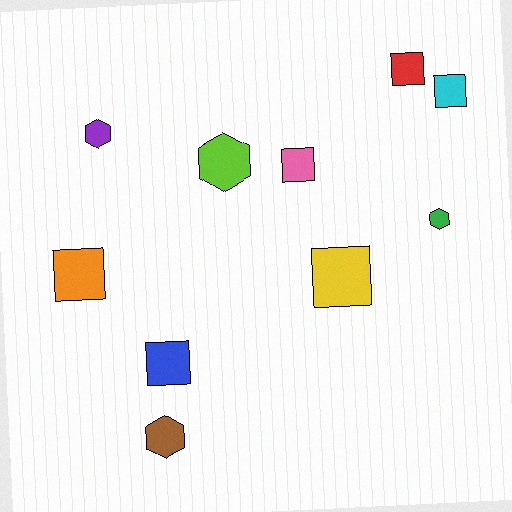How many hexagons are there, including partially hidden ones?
There are 4 hexagons.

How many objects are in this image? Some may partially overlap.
There are 10 objects.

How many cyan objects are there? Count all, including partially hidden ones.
There is 1 cyan object.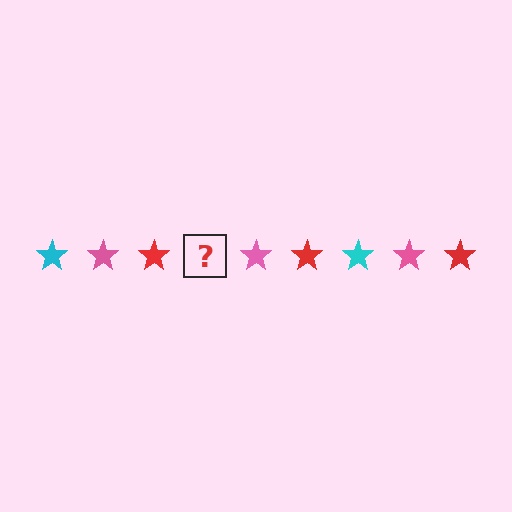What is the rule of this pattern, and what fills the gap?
The rule is that the pattern cycles through cyan, pink, red stars. The gap should be filled with a cyan star.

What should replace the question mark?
The question mark should be replaced with a cyan star.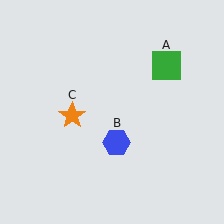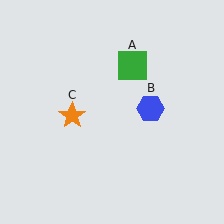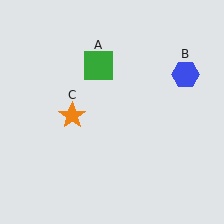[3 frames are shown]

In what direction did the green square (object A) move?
The green square (object A) moved left.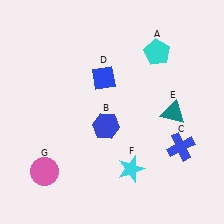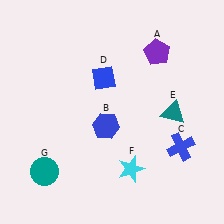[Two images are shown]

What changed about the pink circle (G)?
In Image 1, G is pink. In Image 2, it changed to teal.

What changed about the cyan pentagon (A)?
In Image 1, A is cyan. In Image 2, it changed to purple.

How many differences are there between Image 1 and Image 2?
There are 2 differences between the two images.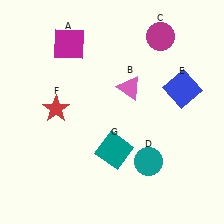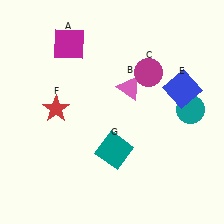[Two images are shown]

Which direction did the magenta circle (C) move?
The magenta circle (C) moved down.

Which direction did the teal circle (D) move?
The teal circle (D) moved up.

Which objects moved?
The objects that moved are: the magenta circle (C), the teal circle (D).